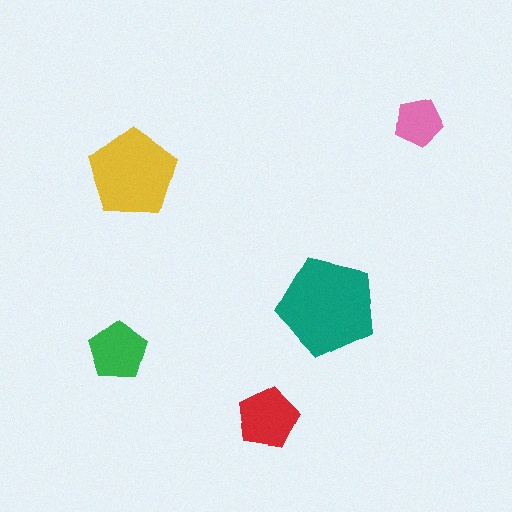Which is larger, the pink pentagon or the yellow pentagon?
The yellow one.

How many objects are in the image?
There are 5 objects in the image.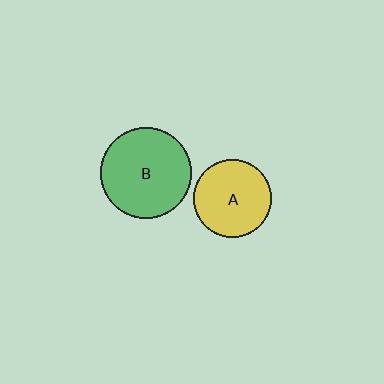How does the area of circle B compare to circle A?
Approximately 1.4 times.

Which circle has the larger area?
Circle B (green).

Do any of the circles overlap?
No, none of the circles overlap.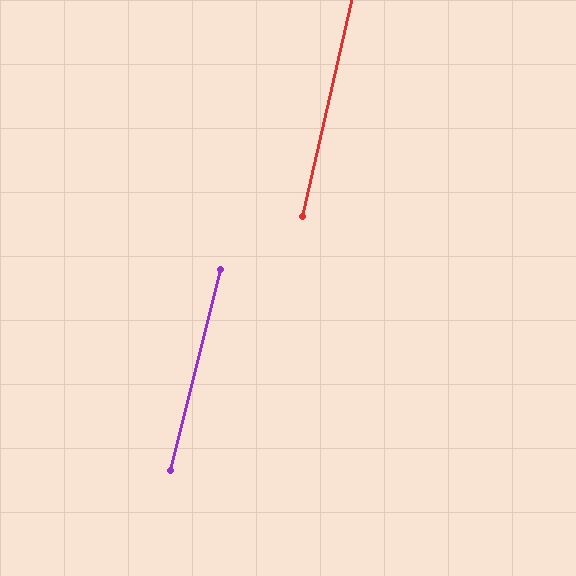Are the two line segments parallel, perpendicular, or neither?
Parallel — their directions differ by only 1.4°.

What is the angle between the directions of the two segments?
Approximately 1 degree.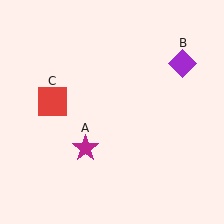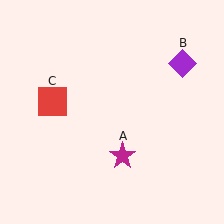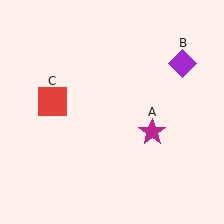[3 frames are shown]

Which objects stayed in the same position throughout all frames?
Purple diamond (object B) and red square (object C) remained stationary.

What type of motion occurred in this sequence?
The magenta star (object A) rotated counterclockwise around the center of the scene.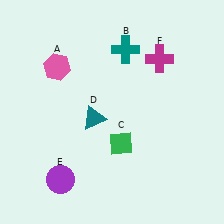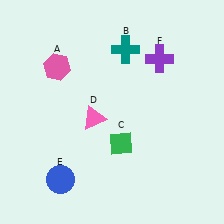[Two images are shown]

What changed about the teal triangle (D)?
In Image 1, D is teal. In Image 2, it changed to pink.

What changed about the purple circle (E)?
In Image 1, E is purple. In Image 2, it changed to blue.